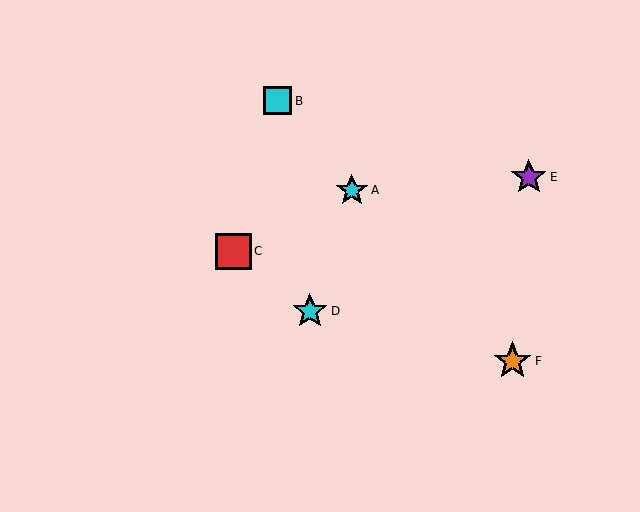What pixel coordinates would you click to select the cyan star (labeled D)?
Click at (310, 311) to select the cyan star D.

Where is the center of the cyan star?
The center of the cyan star is at (352, 190).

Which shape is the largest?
The orange star (labeled F) is the largest.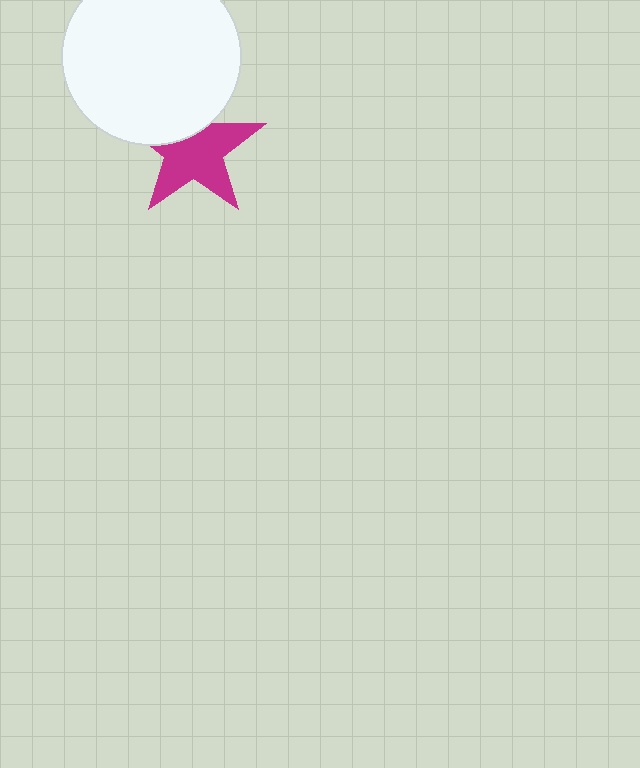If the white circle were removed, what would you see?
You would see the complete magenta star.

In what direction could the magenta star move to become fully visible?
The magenta star could move down. That would shift it out from behind the white circle entirely.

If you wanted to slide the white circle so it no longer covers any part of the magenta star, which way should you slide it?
Slide it up — that is the most direct way to separate the two shapes.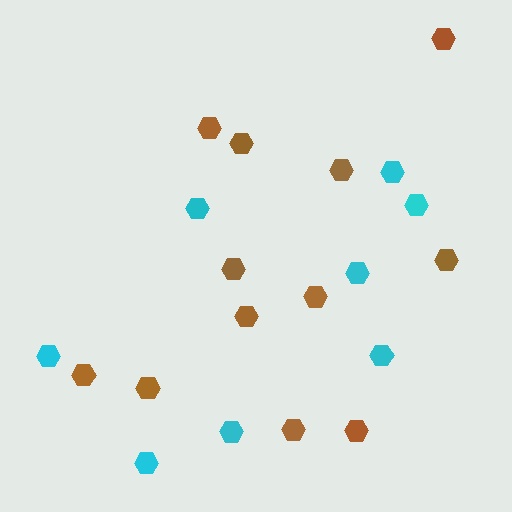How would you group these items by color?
There are 2 groups: one group of brown hexagons (12) and one group of cyan hexagons (8).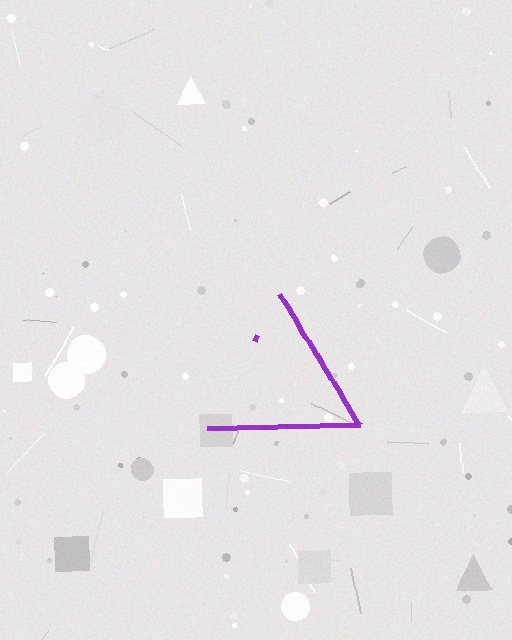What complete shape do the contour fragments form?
The contour fragments form a triangle.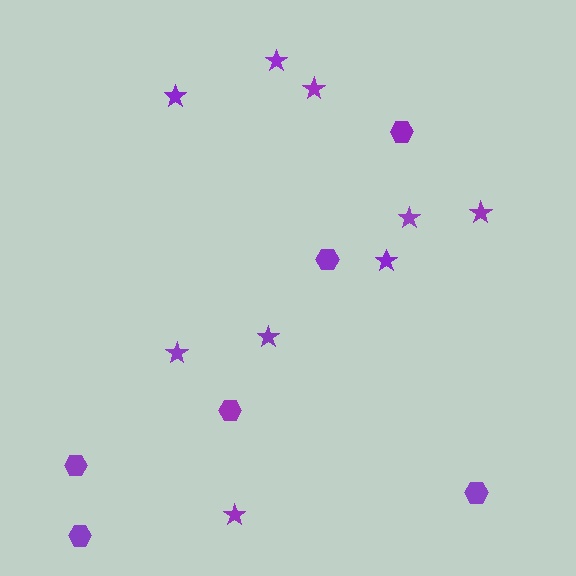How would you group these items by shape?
There are 2 groups: one group of hexagons (6) and one group of stars (9).